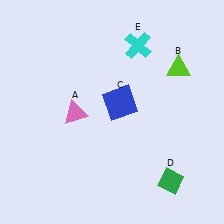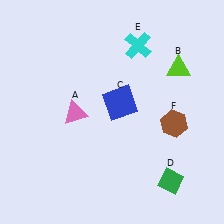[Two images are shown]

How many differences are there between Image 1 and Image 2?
There is 1 difference between the two images.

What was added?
A brown hexagon (F) was added in Image 2.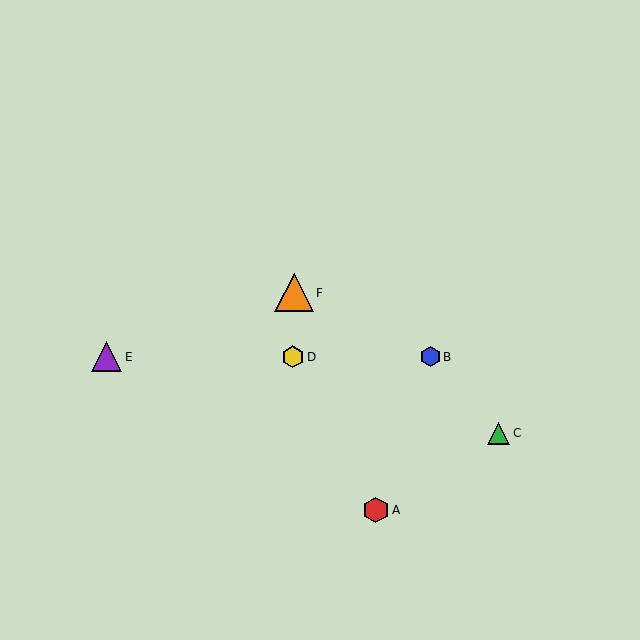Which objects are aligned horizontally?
Objects B, D, E are aligned horizontally.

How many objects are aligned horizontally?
3 objects (B, D, E) are aligned horizontally.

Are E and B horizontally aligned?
Yes, both are at y≈357.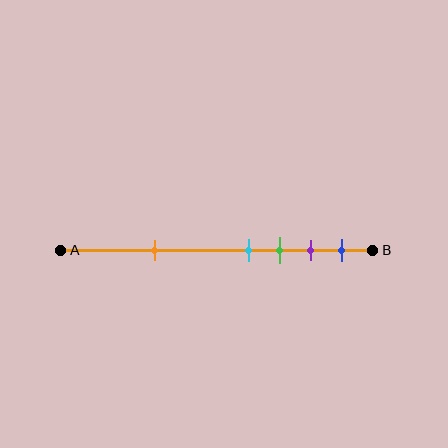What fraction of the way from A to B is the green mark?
The green mark is approximately 70% (0.7) of the way from A to B.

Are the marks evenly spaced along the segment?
No, the marks are not evenly spaced.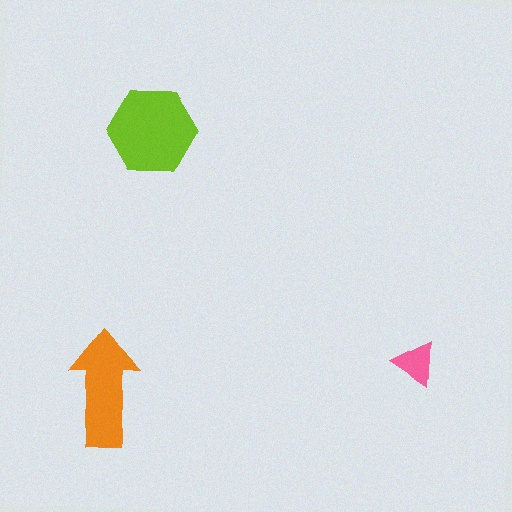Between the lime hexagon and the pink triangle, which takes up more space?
The lime hexagon.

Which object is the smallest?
The pink triangle.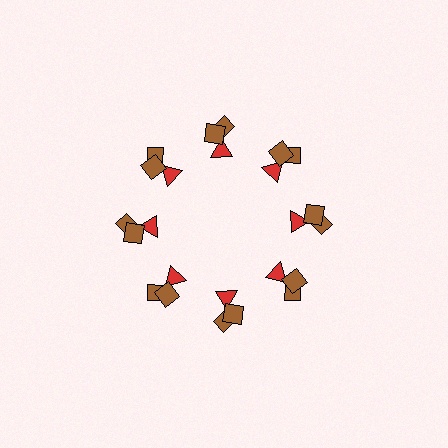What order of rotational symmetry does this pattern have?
This pattern has 8-fold rotational symmetry.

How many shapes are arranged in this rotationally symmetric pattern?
There are 24 shapes, arranged in 8 groups of 3.